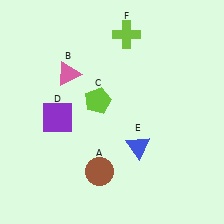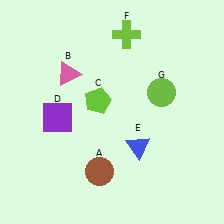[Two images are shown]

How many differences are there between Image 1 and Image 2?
There is 1 difference between the two images.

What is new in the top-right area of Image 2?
A lime circle (G) was added in the top-right area of Image 2.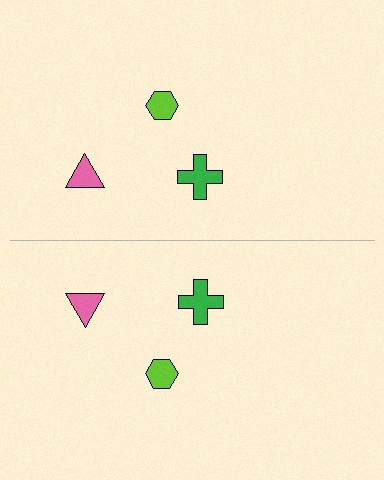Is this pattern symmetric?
Yes, this pattern has bilateral (reflection) symmetry.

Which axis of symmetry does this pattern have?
The pattern has a horizontal axis of symmetry running through the center of the image.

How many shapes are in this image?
There are 6 shapes in this image.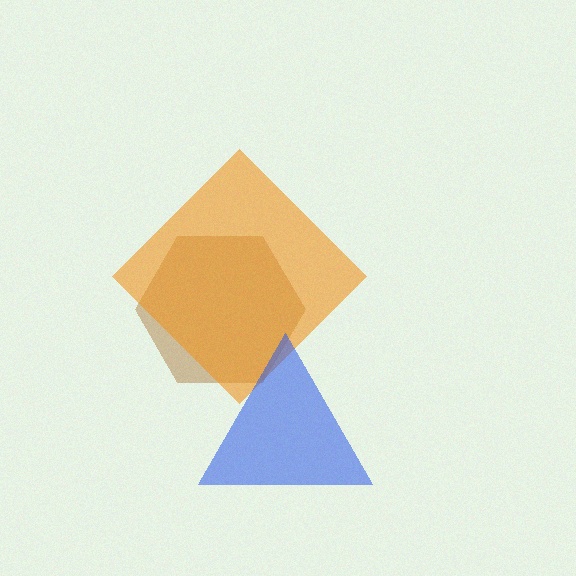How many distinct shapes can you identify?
There are 3 distinct shapes: a brown hexagon, an orange diamond, a blue triangle.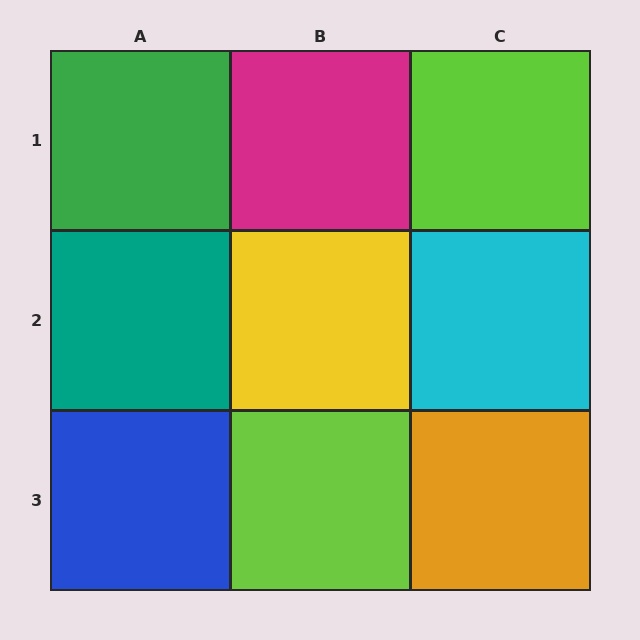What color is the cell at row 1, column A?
Green.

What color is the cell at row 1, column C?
Lime.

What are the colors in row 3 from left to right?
Blue, lime, orange.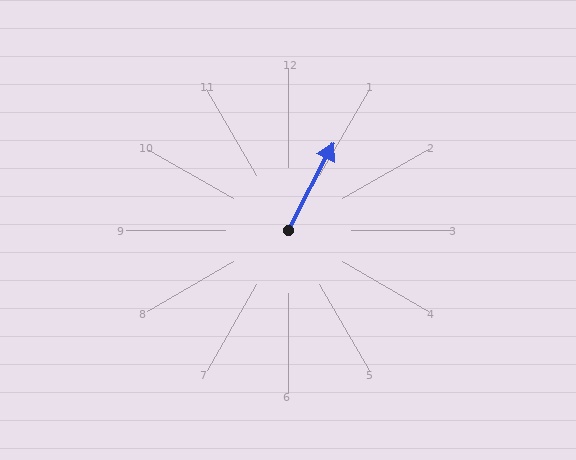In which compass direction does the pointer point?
Northeast.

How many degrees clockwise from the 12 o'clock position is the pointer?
Approximately 27 degrees.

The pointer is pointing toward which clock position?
Roughly 1 o'clock.